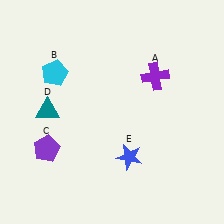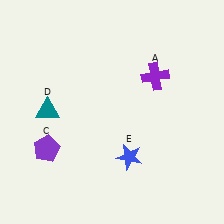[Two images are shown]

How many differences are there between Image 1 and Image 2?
There is 1 difference between the two images.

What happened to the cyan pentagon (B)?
The cyan pentagon (B) was removed in Image 2. It was in the top-left area of Image 1.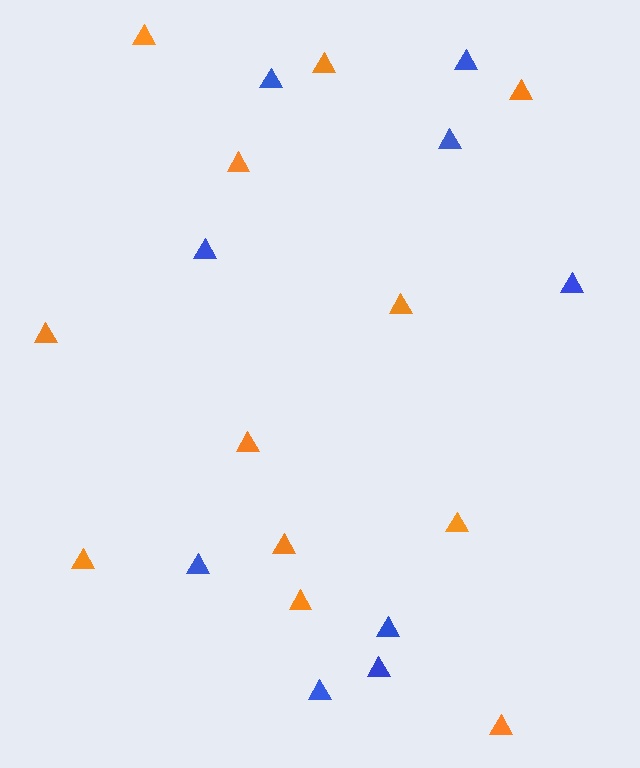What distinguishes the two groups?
There are 2 groups: one group of blue triangles (9) and one group of orange triangles (12).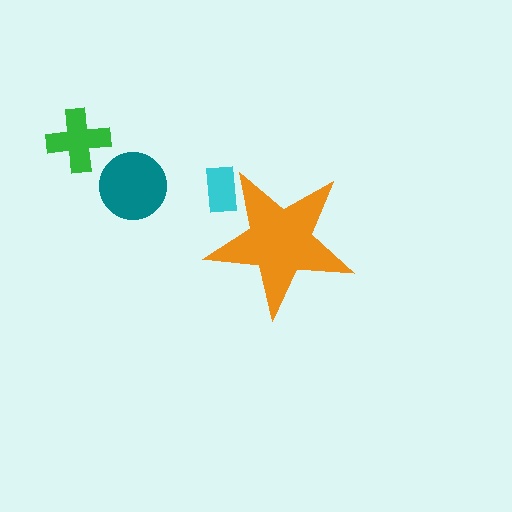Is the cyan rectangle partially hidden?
Yes, the cyan rectangle is partially hidden behind the orange star.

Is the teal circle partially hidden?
No, the teal circle is fully visible.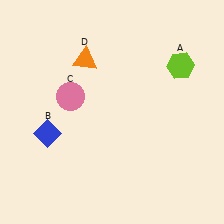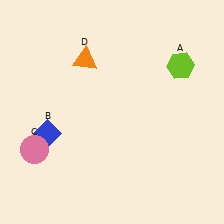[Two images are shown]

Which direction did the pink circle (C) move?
The pink circle (C) moved down.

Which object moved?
The pink circle (C) moved down.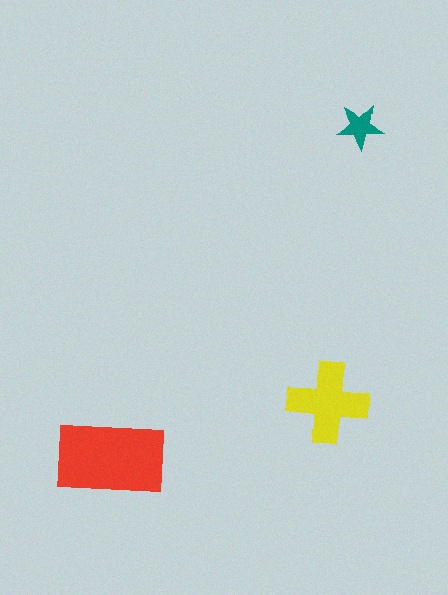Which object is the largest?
The red rectangle.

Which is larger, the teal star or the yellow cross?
The yellow cross.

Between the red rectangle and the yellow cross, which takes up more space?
The red rectangle.